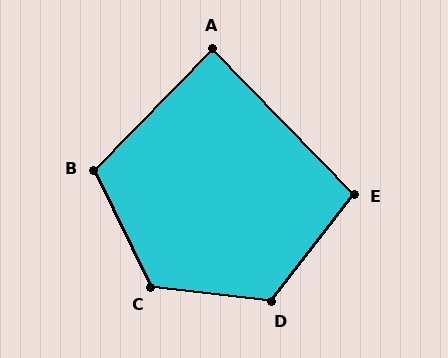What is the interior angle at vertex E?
Approximately 98 degrees (obtuse).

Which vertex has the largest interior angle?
C, at approximately 123 degrees.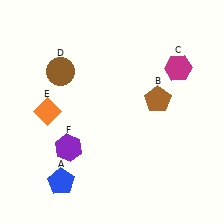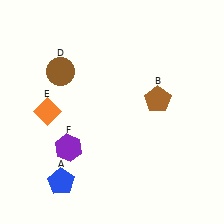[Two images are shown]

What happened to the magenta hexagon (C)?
The magenta hexagon (C) was removed in Image 2. It was in the top-right area of Image 1.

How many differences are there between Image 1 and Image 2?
There is 1 difference between the two images.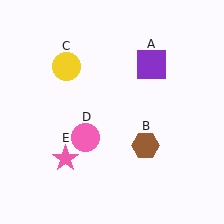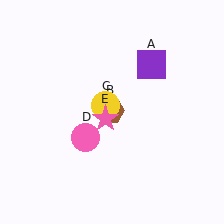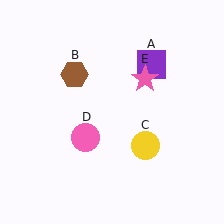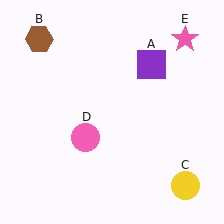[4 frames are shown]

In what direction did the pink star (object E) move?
The pink star (object E) moved up and to the right.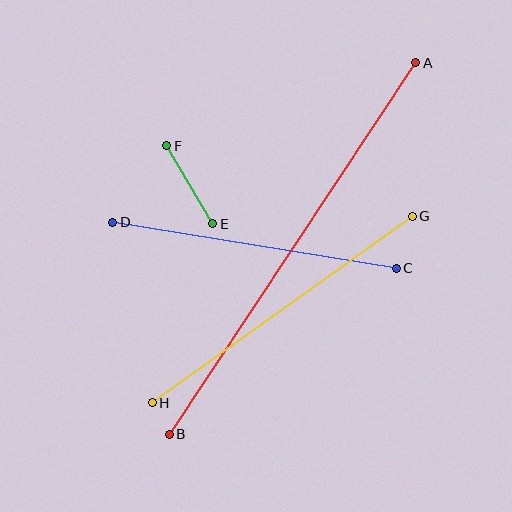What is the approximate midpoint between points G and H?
The midpoint is at approximately (282, 309) pixels.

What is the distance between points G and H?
The distance is approximately 320 pixels.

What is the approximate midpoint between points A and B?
The midpoint is at approximately (293, 249) pixels.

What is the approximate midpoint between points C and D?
The midpoint is at approximately (255, 245) pixels.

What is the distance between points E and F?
The distance is approximately 91 pixels.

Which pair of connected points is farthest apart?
Points A and B are farthest apart.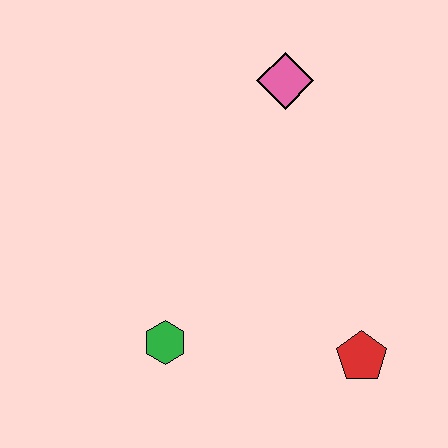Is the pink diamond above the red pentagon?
Yes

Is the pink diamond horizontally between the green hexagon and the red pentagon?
Yes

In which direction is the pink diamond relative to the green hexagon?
The pink diamond is above the green hexagon.